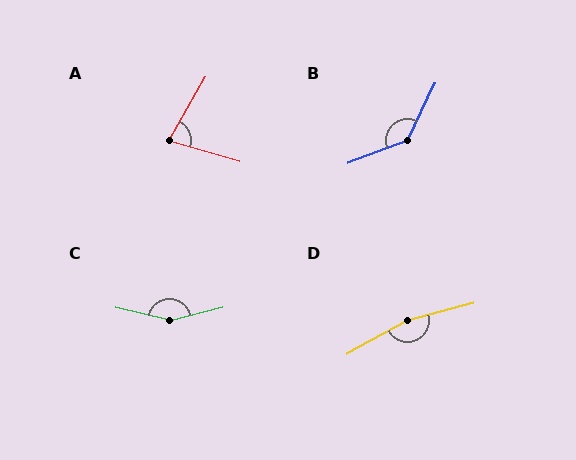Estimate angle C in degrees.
Approximately 153 degrees.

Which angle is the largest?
D, at approximately 166 degrees.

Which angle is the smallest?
A, at approximately 76 degrees.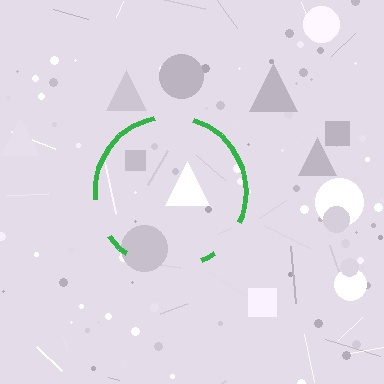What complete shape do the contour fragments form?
The contour fragments form a circle.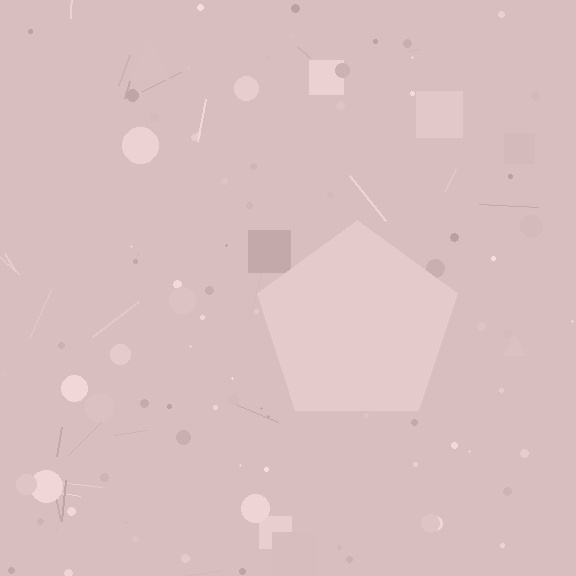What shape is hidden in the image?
A pentagon is hidden in the image.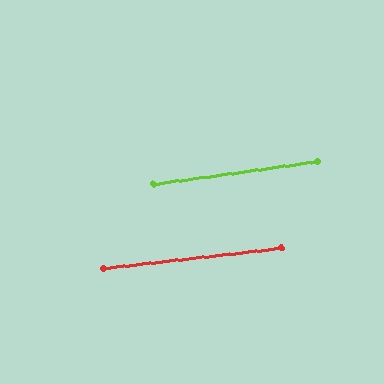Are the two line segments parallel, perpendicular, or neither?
Parallel — their directions differ by only 1.7°.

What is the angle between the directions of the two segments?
Approximately 2 degrees.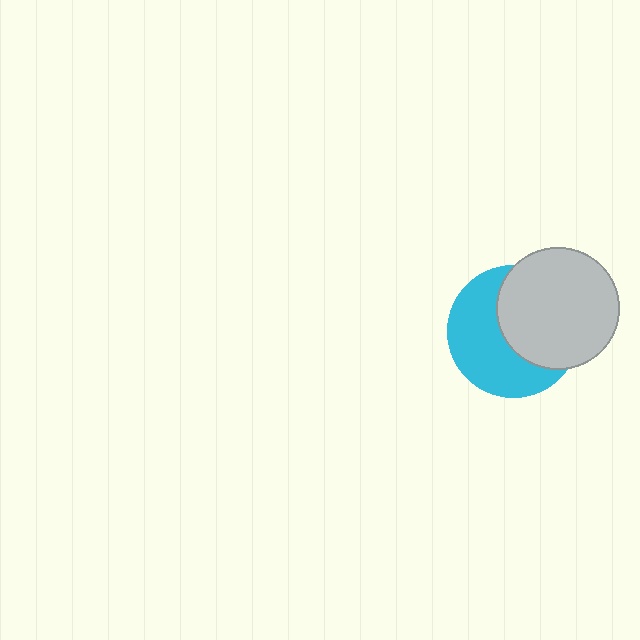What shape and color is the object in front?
The object in front is a light gray circle.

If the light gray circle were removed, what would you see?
You would see the complete cyan circle.